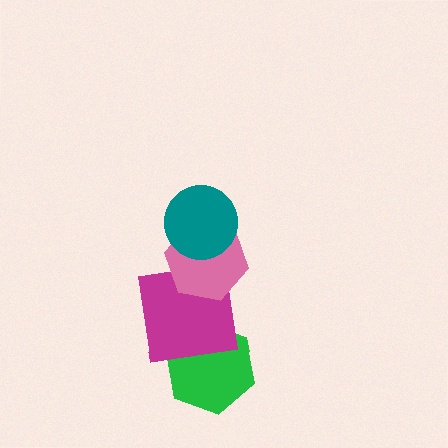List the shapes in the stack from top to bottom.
From top to bottom: the teal circle, the pink hexagon, the magenta square, the green hexagon.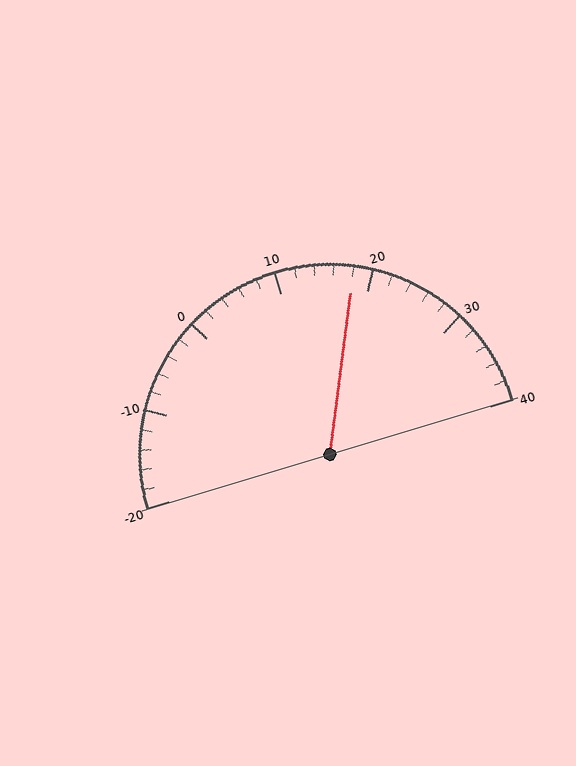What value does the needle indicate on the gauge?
The needle indicates approximately 18.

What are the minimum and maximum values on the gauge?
The gauge ranges from -20 to 40.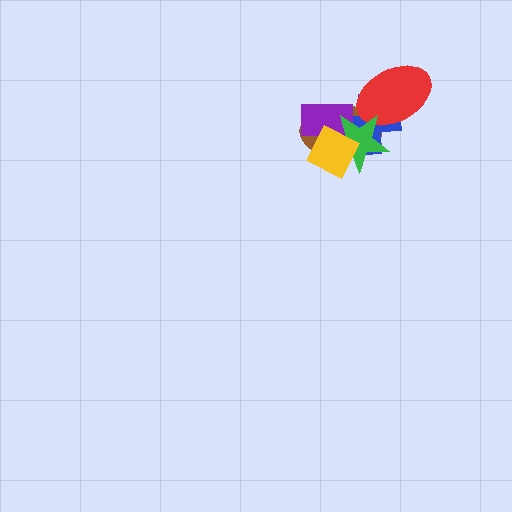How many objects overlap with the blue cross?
5 objects overlap with the blue cross.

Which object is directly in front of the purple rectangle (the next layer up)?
The green star is directly in front of the purple rectangle.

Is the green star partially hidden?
Yes, it is partially covered by another shape.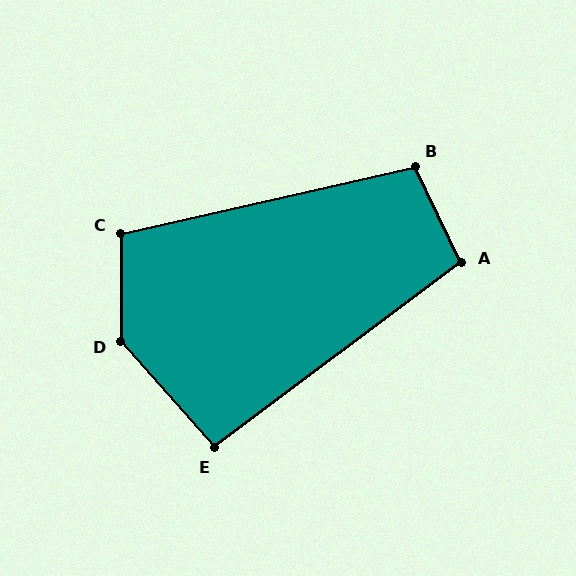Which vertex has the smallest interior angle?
E, at approximately 95 degrees.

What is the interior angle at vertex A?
Approximately 101 degrees (obtuse).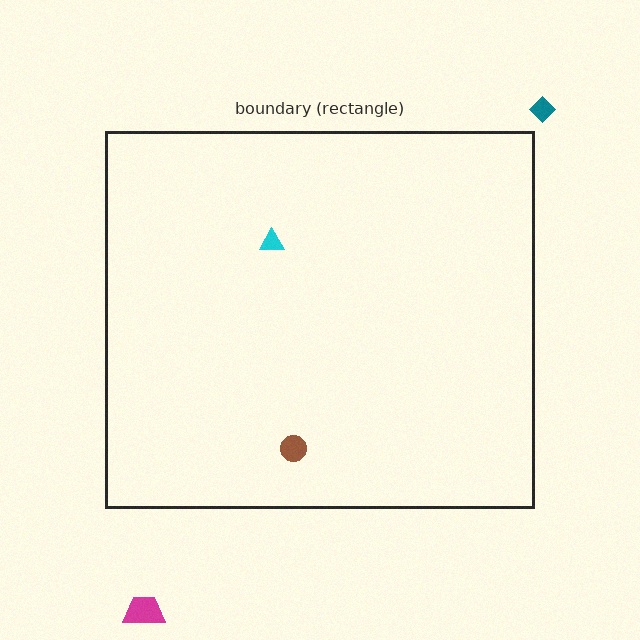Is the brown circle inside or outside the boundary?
Inside.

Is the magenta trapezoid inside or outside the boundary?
Outside.